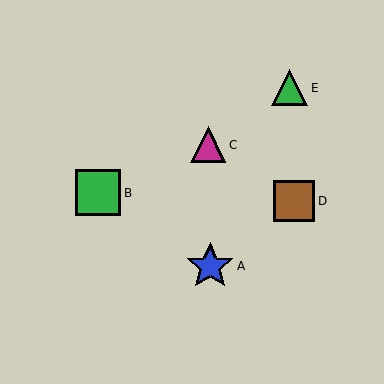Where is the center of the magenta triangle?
The center of the magenta triangle is at (208, 145).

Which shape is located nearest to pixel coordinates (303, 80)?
The green triangle (labeled E) at (290, 88) is nearest to that location.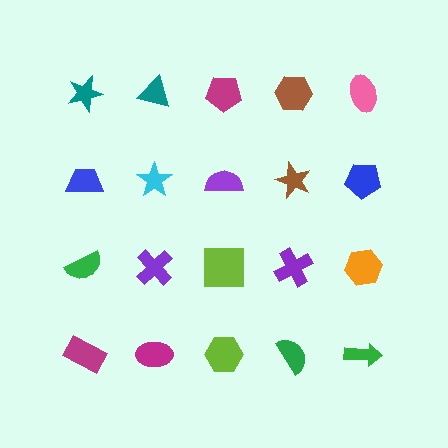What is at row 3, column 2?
A purple cross.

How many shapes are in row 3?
5 shapes.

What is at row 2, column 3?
A purple semicircle.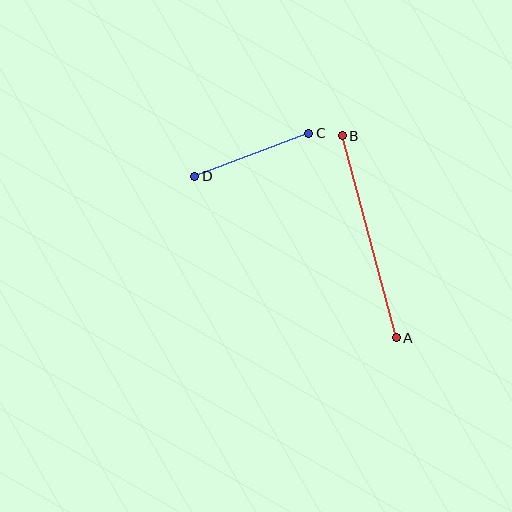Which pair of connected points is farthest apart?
Points A and B are farthest apart.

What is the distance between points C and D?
The distance is approximately 122 pixels.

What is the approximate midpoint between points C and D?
The midpoint is at approximately (252, 155) pixels.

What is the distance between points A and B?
The distance is approximately 209 pixels.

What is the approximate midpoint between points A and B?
The midpoint is at approximately (369, 237) pixels.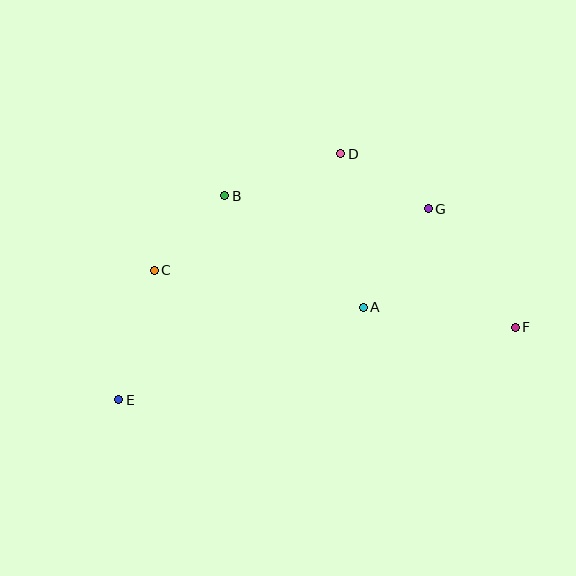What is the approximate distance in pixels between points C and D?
The distance between C and D is approximately 220 pixels.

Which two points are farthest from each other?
Points E and F are farthest from each other.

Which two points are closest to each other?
Points B and C are closest to each other.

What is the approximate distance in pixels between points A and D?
The distance between A and D is approximately 155 pixels.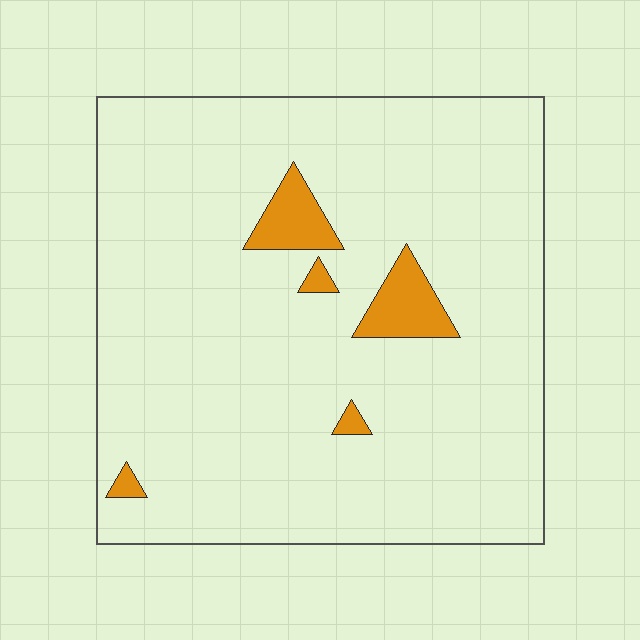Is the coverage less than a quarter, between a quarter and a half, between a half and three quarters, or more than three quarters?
Less than a quarter.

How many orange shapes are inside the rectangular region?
5.